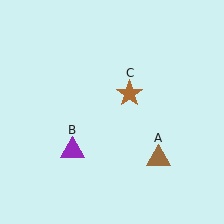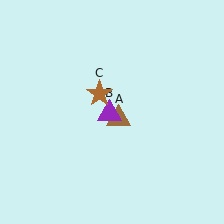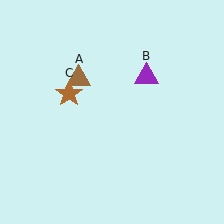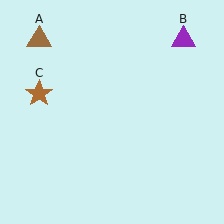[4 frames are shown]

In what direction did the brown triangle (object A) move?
The brown triangle (object A) moved up and to the left.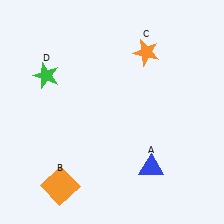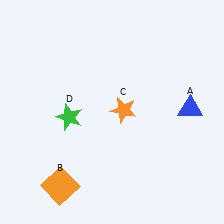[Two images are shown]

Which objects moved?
The objects that moved are: the blue triangle (A), the orange star (C), the green star (D).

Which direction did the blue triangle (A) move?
The blue triangle (A) moved up.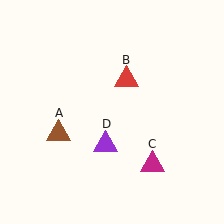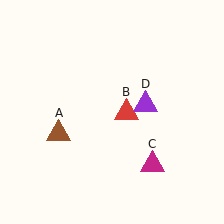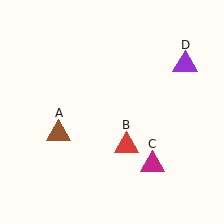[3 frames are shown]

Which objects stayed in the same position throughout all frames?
Brown triangle (object A) and magenta triangle (object C) remained stationary.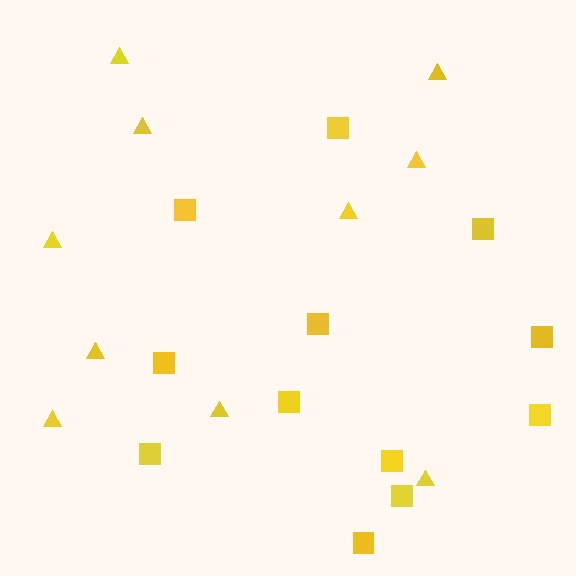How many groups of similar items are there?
There are 2 groups: one group of squares (12) and one group of triangles (10).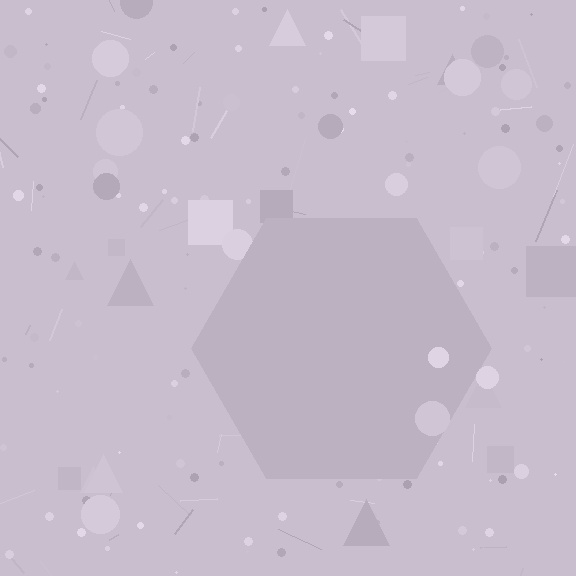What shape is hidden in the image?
A hexagon is hidden in the image.